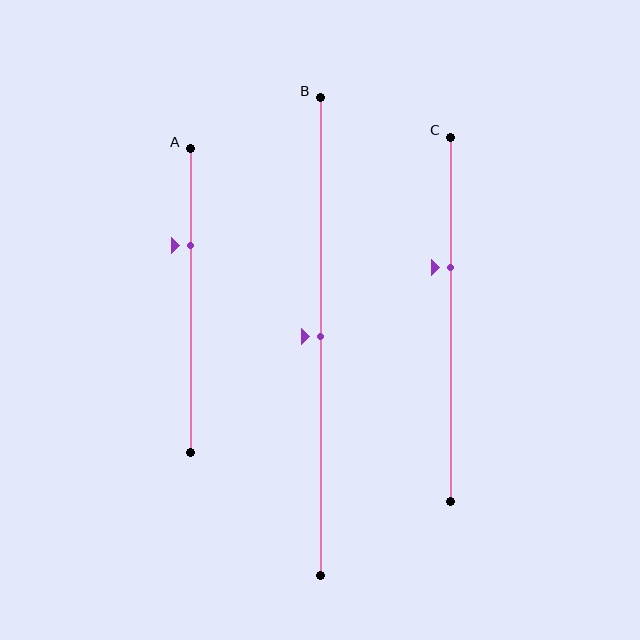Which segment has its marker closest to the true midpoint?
Segment B has its marker closest to the true midpoint.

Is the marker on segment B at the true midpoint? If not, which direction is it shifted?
Yes, the marker on segment B is at the true midpoint.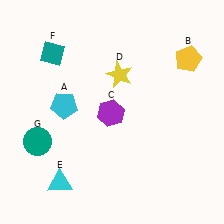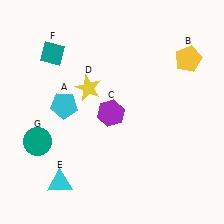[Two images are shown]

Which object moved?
The yellow star (D) moved left.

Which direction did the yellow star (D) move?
The yellow star (D) moved left.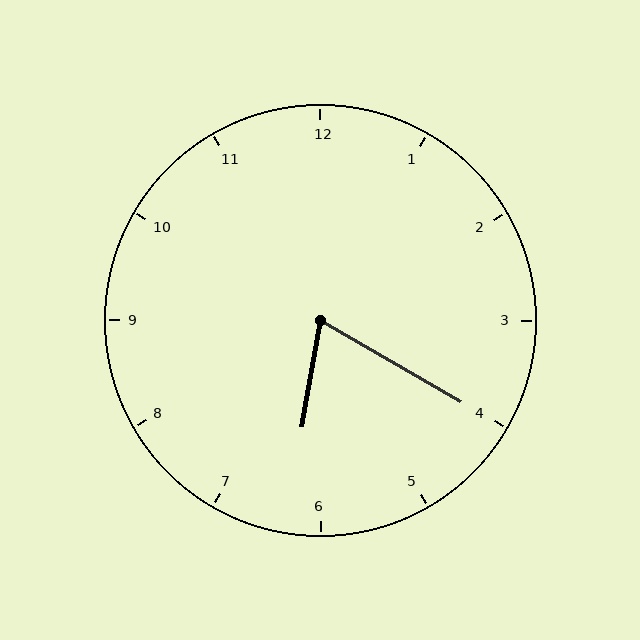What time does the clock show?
6:20.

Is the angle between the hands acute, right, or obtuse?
It is acute.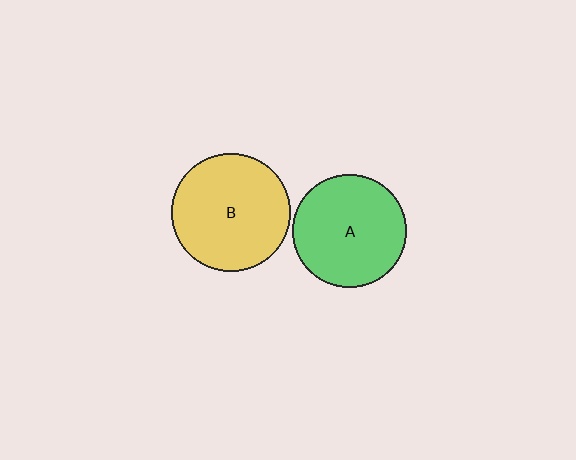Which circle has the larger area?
Circle B (yellow).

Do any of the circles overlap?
No, none of the circles overlap.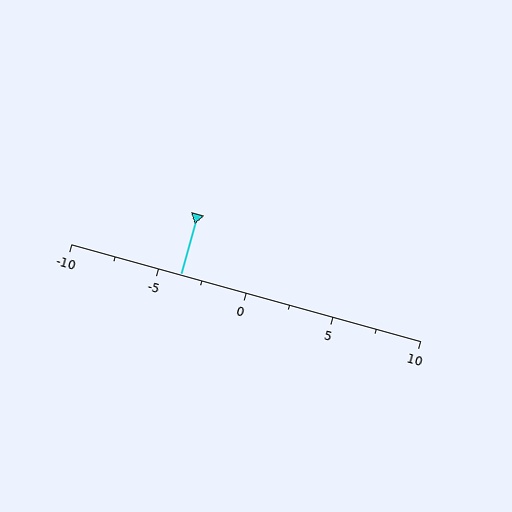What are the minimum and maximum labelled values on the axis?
The axis runs from -10 to 10.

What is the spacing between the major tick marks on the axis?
The major ticks are spaced 5 apart.